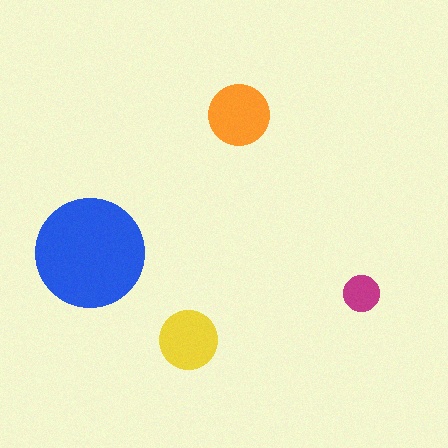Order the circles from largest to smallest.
the blue one, the orange one, the yellow one, the magenta one.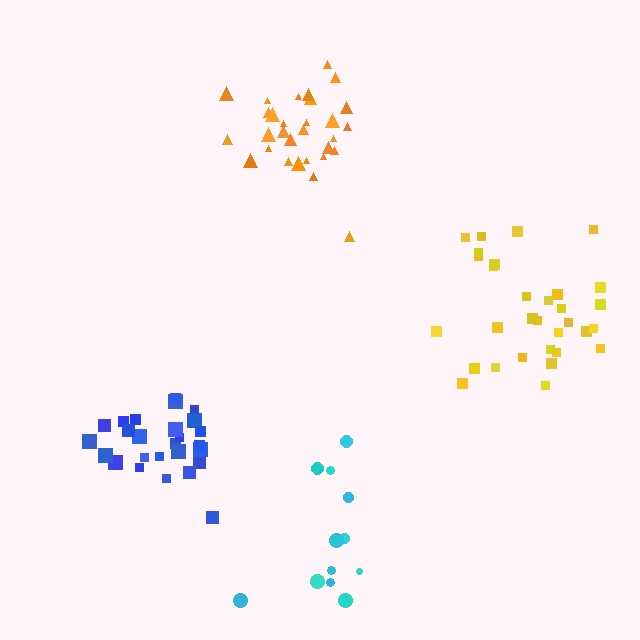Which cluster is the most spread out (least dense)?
Cyan.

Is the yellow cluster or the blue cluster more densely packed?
Blue.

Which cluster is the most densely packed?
Orange.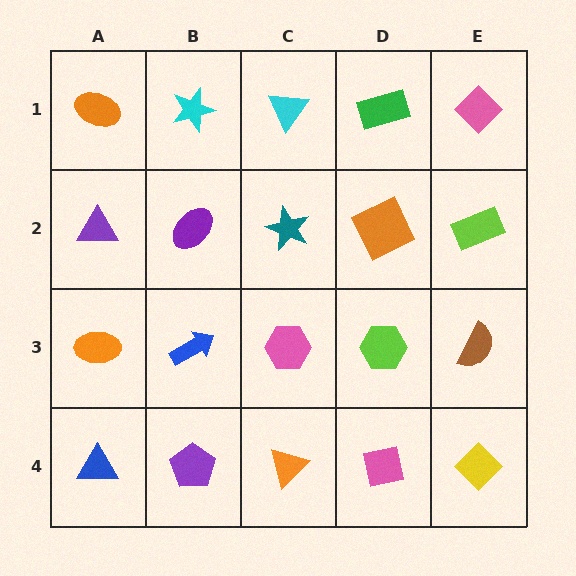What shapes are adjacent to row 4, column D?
A lime hexagon (row 3, column D), an orange triangle (row 4, column C), a yellow diamond (row 4, column E).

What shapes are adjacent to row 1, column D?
An orange square (row 2, column D), a cyan triangle (row 1, column C), a pink diamond (row 1, column E).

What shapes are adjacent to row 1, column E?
A lime rectangle (row 2, column E), a green rectangle (row 1, column D).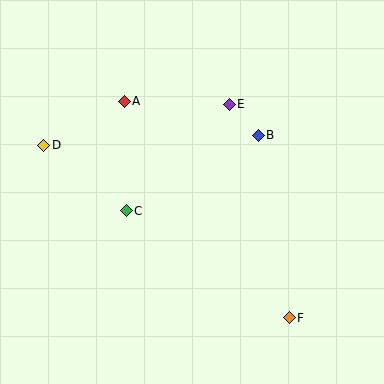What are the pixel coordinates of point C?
Point C is at (126, 211).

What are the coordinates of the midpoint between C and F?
The midpoint between C and F is at (208, 264).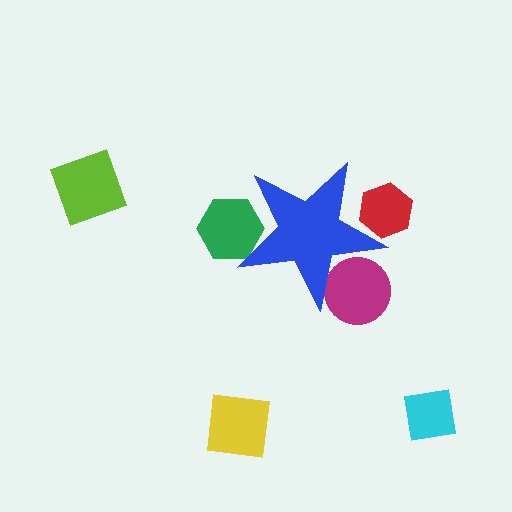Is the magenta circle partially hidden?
Yes, the magenta circle is partially hidden behind the blue star.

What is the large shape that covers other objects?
A blue star.